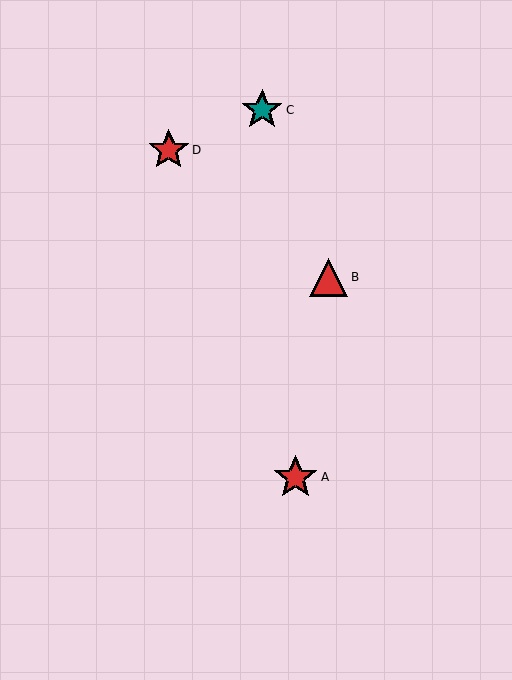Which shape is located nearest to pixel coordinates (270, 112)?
The teal star (labeled C) at (262, 110) is nearest to that location.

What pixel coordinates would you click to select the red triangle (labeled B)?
Click at (329, 277) to select the red triangle B.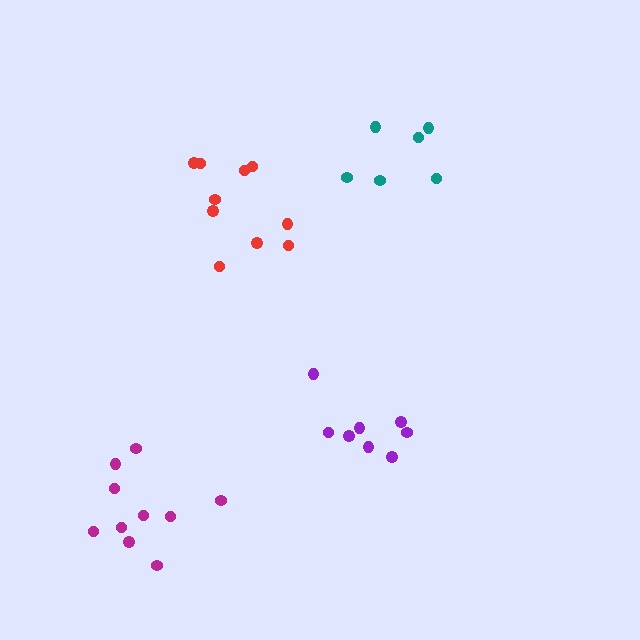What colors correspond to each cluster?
The clusters are colored: red, purple, teal, magenta.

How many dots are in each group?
Group 1: 10 dots, Group 2: 8 dots, Group 3: 6 dots, Group 4: 10 dots (34 total).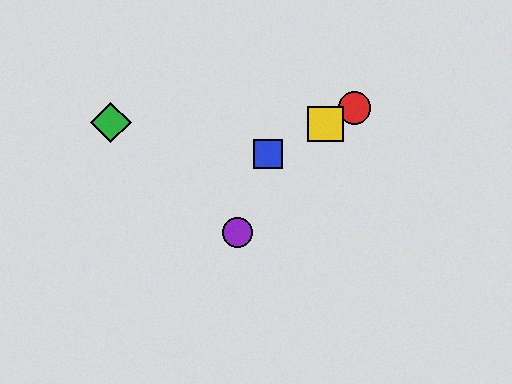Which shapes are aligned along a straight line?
The red circle, the blue square, the yellow square are aligned along a straight line.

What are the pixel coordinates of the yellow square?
The yellow square is at (325, 124).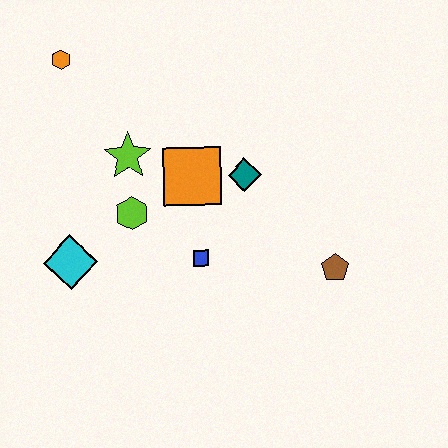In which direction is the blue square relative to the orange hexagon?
The blue square is below the orange hexagon.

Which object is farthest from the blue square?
The orange hexagon is farthest from the blue square.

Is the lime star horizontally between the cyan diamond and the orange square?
Yes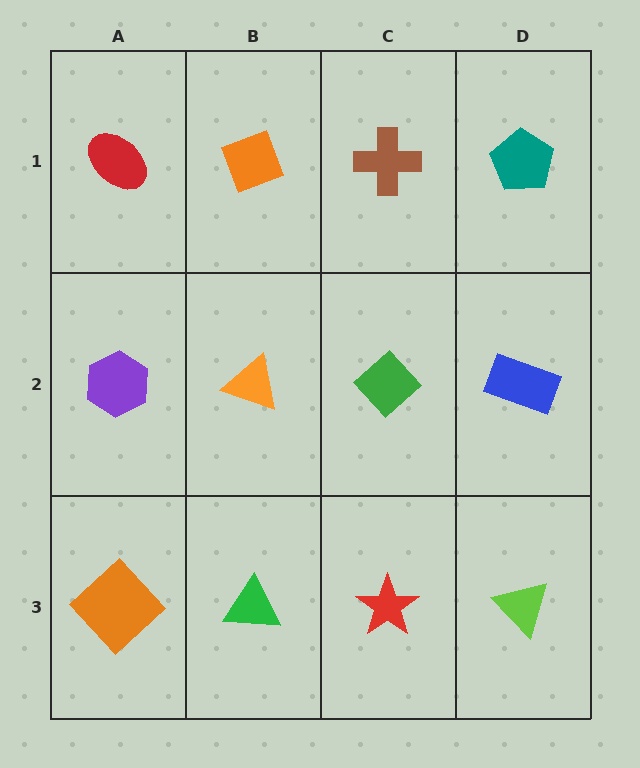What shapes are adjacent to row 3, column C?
A green diamond (row 2, column C), a green triangle (row 3, column B), a lime triangle (row 3, column D).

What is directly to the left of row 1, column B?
A red ellipse.